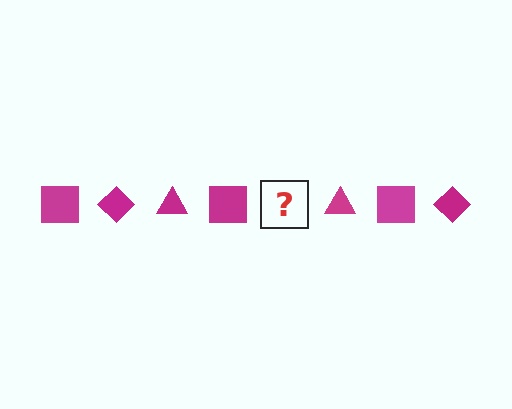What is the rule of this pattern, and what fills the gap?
The rule is that the pattern cycles through square, diamond, triangle shapes in magenta. The gap should be filled with a magenta diamond.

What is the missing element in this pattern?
The missing element is a magenta diamond.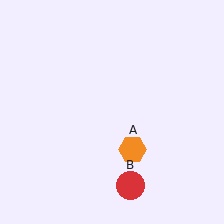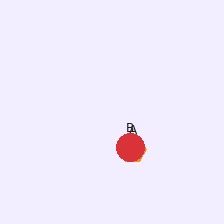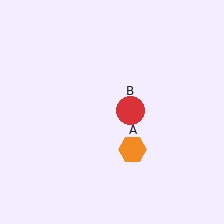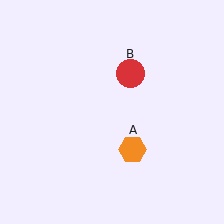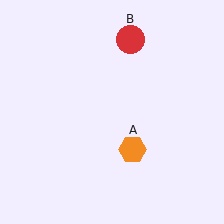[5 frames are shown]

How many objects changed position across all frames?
1 object changed position: red circle (object B).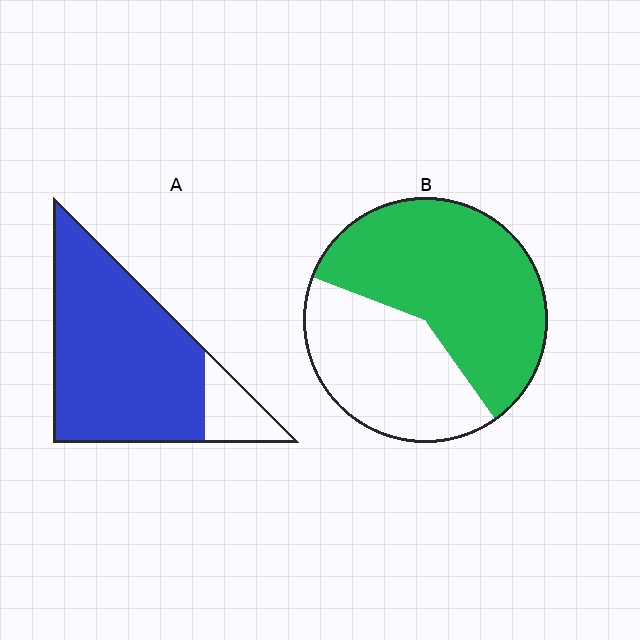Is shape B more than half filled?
Yes.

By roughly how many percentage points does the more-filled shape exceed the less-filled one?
By roughly 25 percentage points (A over B).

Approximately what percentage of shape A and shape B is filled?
A is approximately 85% and B is approximately 60%.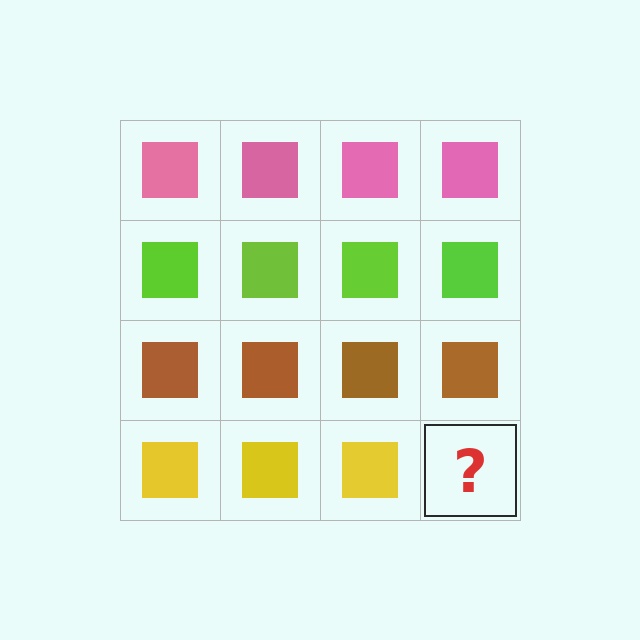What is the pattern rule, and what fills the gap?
The rule is that each row has a consistent color. The gap should be filled with a yellow square.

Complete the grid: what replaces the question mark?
The question mark should be replaced with a yellow square.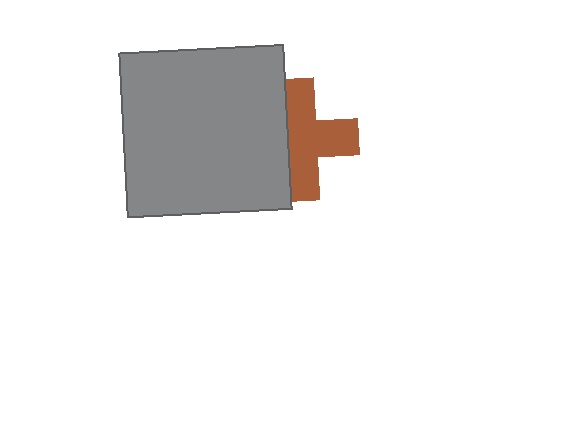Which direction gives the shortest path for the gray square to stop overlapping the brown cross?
Moving left gives the shortest separation.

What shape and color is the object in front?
The object in front is a gray square.